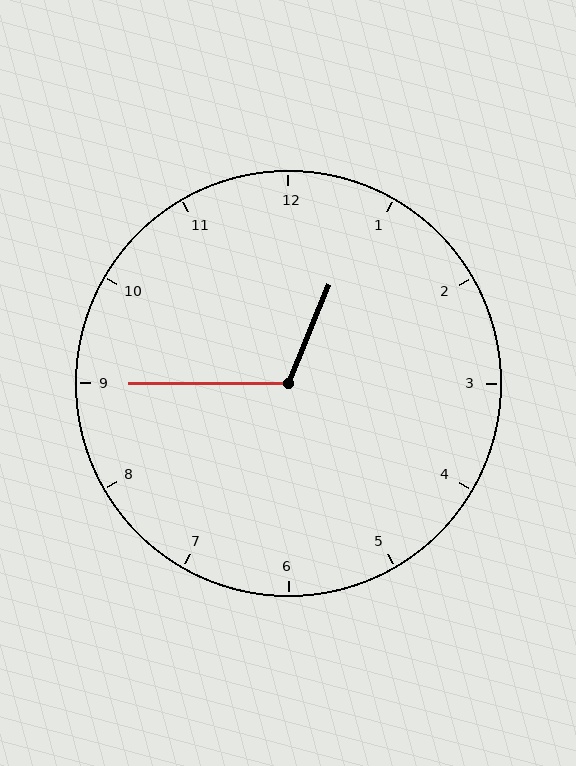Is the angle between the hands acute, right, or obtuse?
It is obtuse.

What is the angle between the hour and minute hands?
Approximately 112 degrees.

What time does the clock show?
12:45.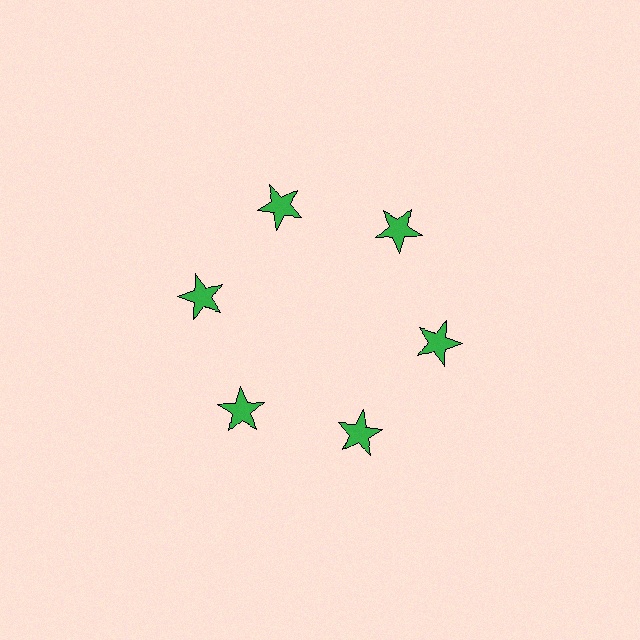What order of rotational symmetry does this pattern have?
This pattern has 6-fold rotational symmetry.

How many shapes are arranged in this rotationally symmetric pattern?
There are 6 shapes, arranged in 6 groups of 1.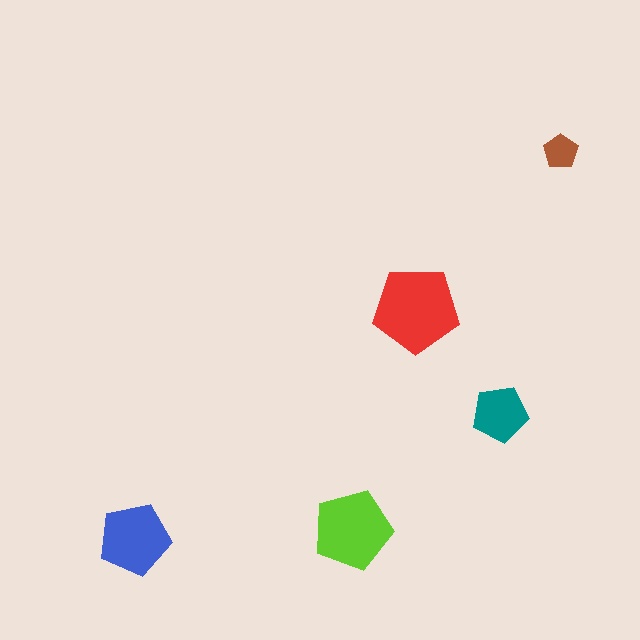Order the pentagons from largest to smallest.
the red one, the lime one, the blue one, the teal one, the brown one.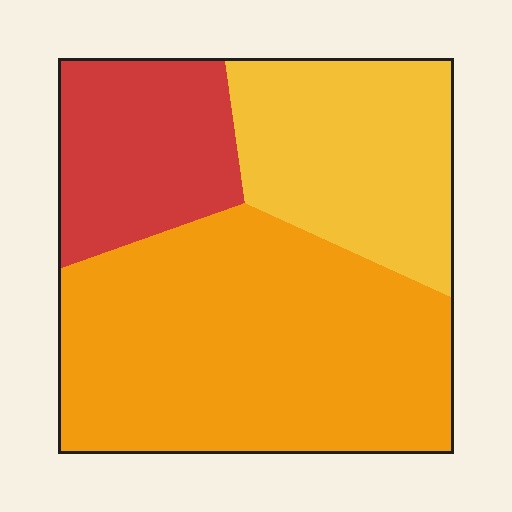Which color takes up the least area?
Red, at roughly 20%.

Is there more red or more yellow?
Yellow.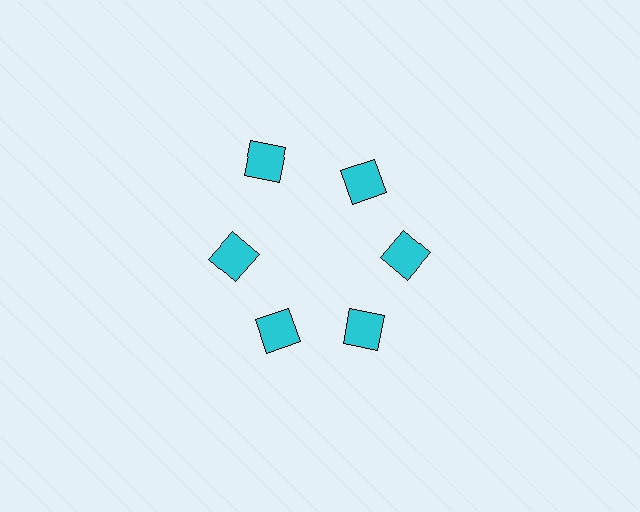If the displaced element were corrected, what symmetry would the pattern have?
It would have 6-fold rotational symmetry — the pattern would map onto itself every 60 degrees.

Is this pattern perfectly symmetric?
No. The 6 cyan squares are arranged in a ring, but one element near the 11 o'clock position is pushed outward from the center, breaking the 6-fold rotational symmetry.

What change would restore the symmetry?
The symmetry would be restored by moving it inward, back onto the ring so that all 6 squares sit at equal angles and equal distance from the center.